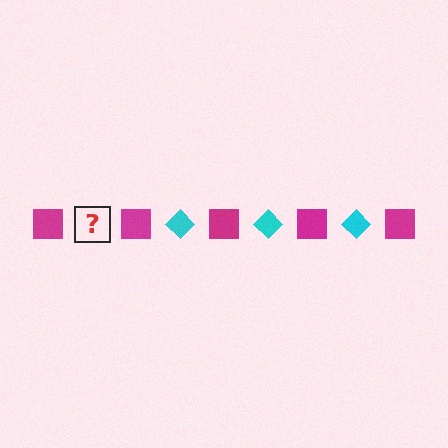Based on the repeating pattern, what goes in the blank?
The blank should be a cyan diamond.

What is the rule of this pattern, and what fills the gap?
The rule is that the pattern alternates between magenta square and cyan diamond. The gap should be filled with a cyan diamond.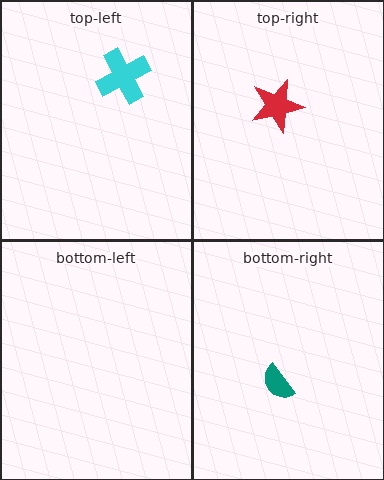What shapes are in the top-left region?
The cyan cross.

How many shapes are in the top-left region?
1.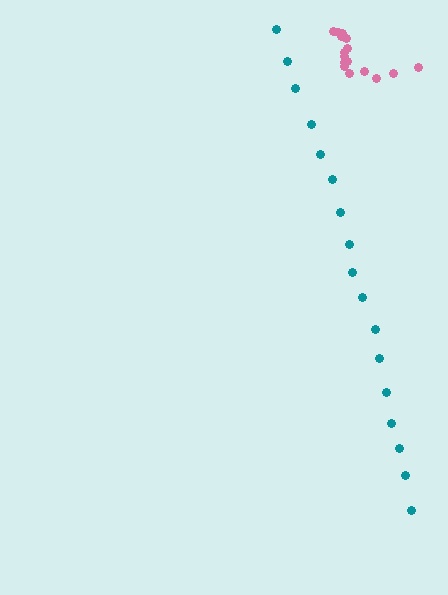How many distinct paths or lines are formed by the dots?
There are 2 distinct paths.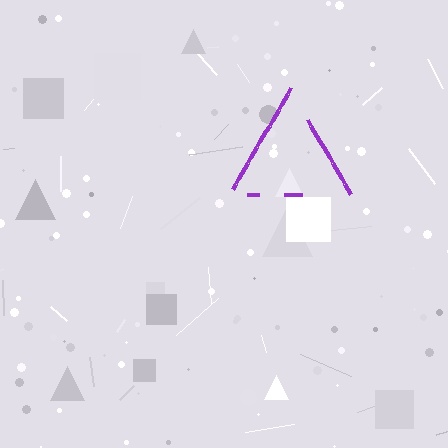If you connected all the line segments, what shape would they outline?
They would outline a triangle.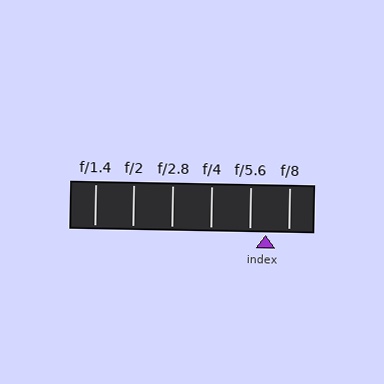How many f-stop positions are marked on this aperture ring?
There are 6 f-stop positions marked.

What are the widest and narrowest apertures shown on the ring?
The widest aperture shown is f/1.4 and the narrowest is f/8.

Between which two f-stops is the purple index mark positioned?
The index mark is between f/5.6 and f/8.